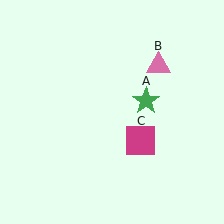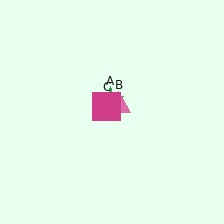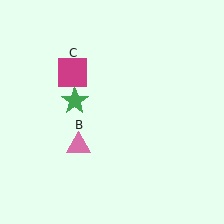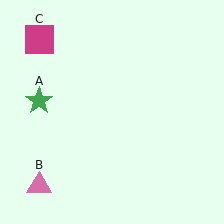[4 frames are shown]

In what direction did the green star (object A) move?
The green star (object A) moved left.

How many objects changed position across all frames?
3 objects changed position: green star (object A), pink triangle (object B), magenta square (object C).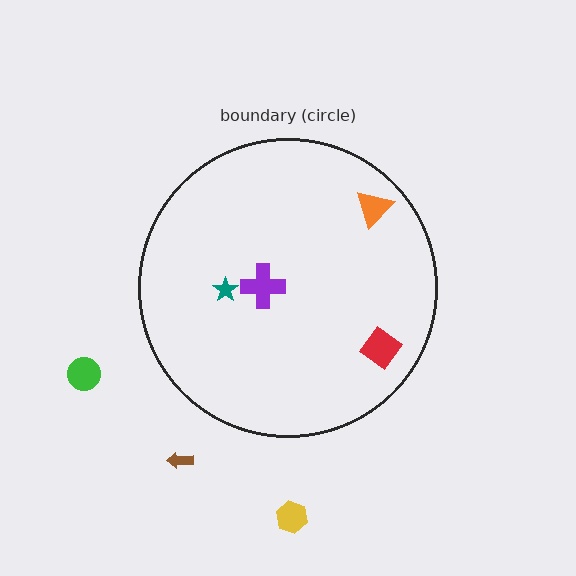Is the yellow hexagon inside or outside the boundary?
Outside.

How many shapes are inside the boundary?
4 inside, 3 outside.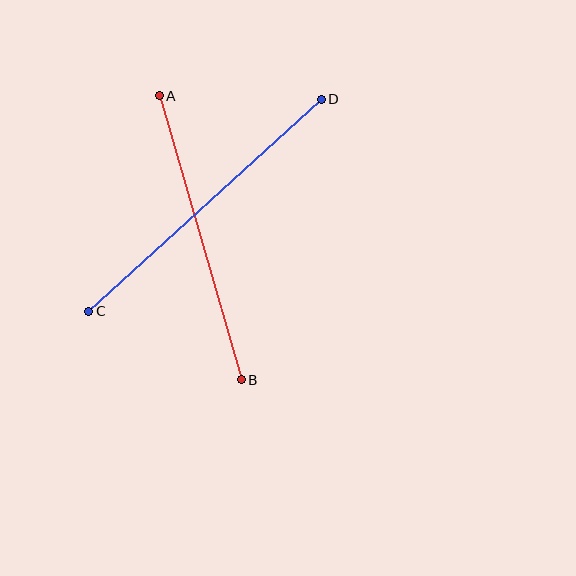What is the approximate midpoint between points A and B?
The midpoint is at approximately (200, 238) pixels.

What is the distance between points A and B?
The distance is approximately 296 pixels.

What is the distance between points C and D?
The distance is approximately 315 pixels.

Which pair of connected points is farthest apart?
Points C and D are farthest apart.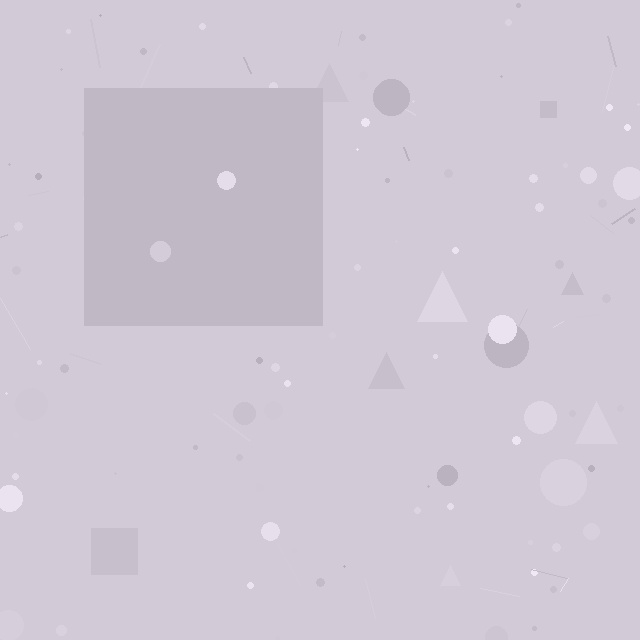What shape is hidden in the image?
A square is hidden in the image.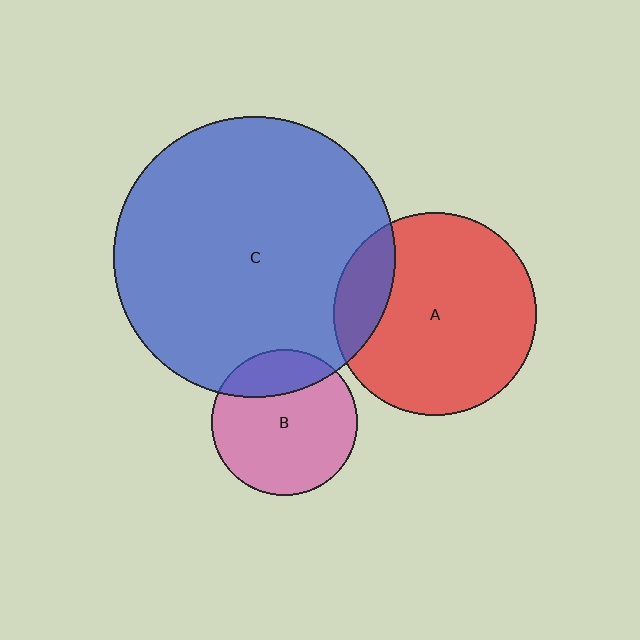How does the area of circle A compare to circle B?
Approximately 1.9 times.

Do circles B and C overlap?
Yes.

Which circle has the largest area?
Circle C (blue).